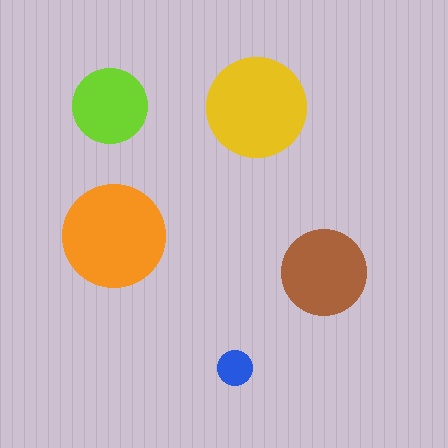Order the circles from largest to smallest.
the orange one, the yellow one, the brown one, the lime one, the blue one.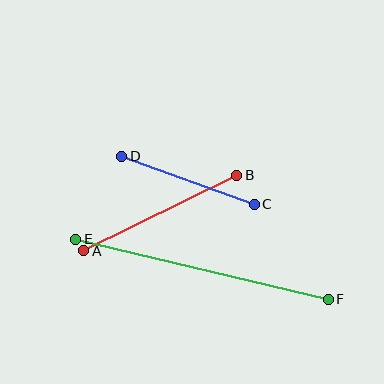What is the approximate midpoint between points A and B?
The midpoint is at approximately (160, 213) pixels.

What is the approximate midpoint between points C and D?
The midpoint is at approximately (188, 180) pixels.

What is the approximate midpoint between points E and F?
The midpoint is at approximately (202, 269) pixels.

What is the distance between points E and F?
The distance is approximately 259 pixels.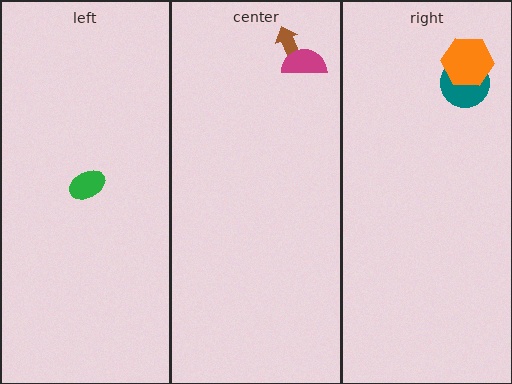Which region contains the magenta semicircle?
The center region.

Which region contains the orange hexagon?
The right region.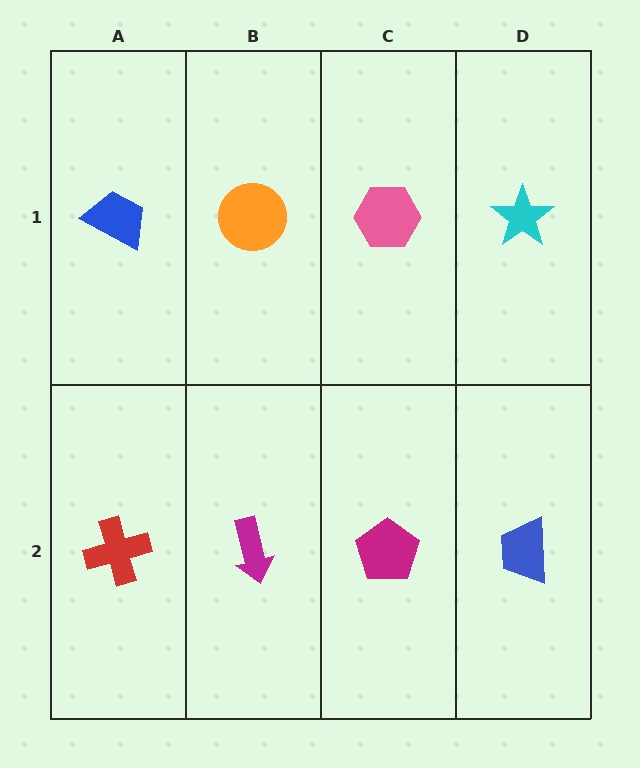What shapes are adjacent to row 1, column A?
A red cross (row 2, column A), an orange circle (row 1, column B).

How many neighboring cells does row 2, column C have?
3.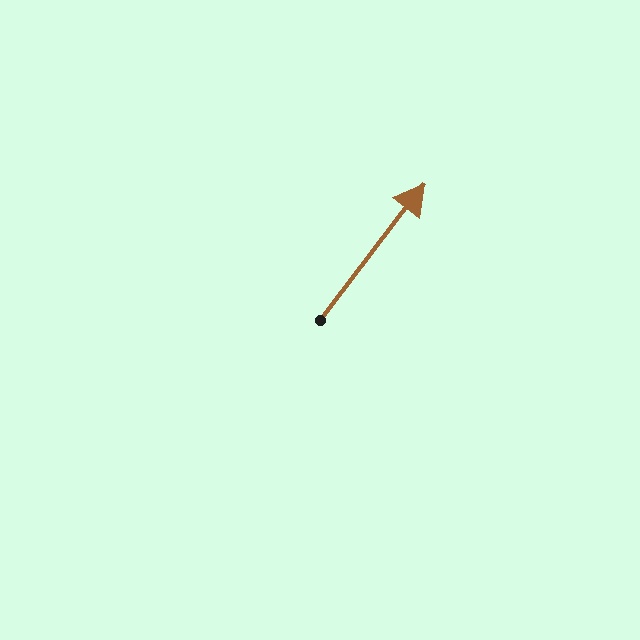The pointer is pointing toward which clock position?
Roughly 1 o'clock.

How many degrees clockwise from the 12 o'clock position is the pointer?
Approximately 37 degrees.